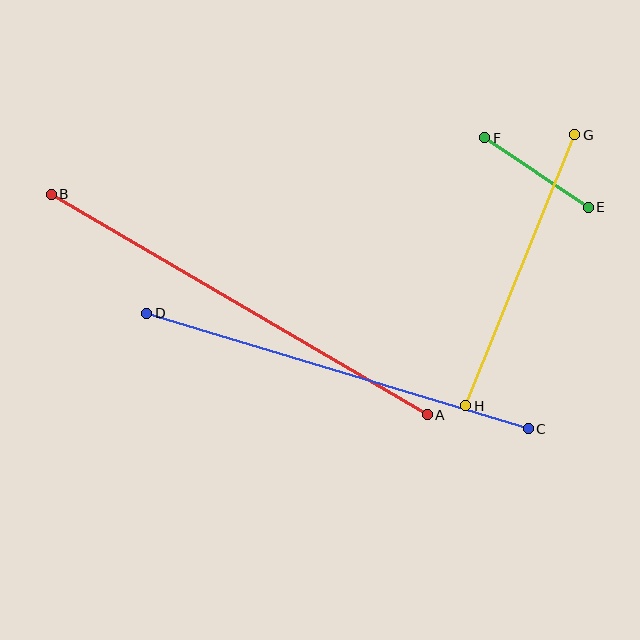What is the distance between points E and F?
The distance is approximately 125 pixels.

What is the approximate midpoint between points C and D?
The midpoint is at approximately (338, 371) pixels.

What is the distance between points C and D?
The distance is approximately 399 pixels.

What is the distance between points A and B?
The distance is approximately 436 pixels.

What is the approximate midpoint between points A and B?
The midpoint is at approximately (239, 304) pixels.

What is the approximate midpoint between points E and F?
The midpoint is at approximately (536, 172) pixels.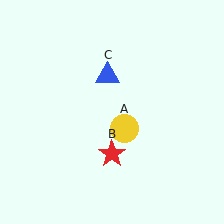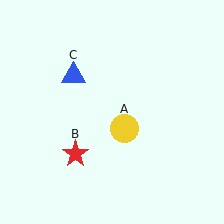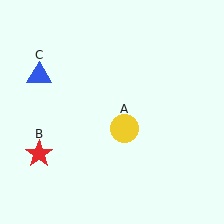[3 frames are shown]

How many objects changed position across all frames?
2 objects changed position: red star (object B), blue triangle (object C).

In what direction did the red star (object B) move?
The red star (object B) moved left.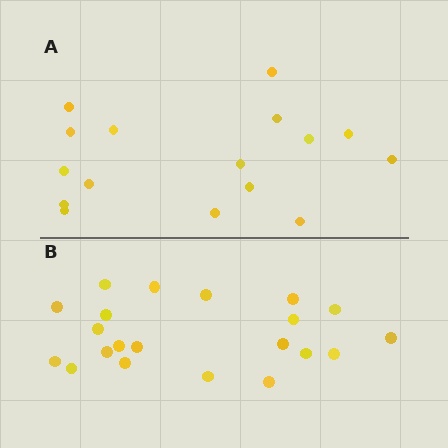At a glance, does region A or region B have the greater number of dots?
Region B (the bottom region) has more dots.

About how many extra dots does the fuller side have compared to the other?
Region B has about 5 more dots than region A.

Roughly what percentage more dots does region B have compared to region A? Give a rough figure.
About 30% more.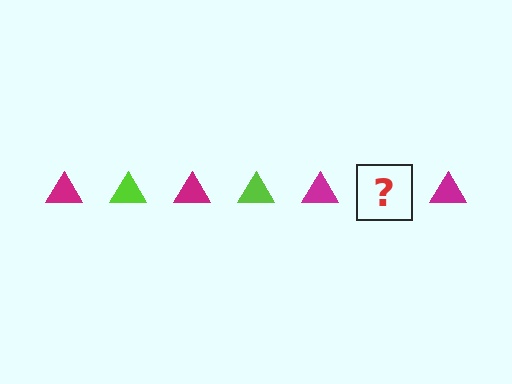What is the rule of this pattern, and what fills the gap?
The rule is that the pattern cycles through magenta, lime triangles. The gap should be filled with a lime triangle.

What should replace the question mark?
The question mark should be replaced with a lime triangle.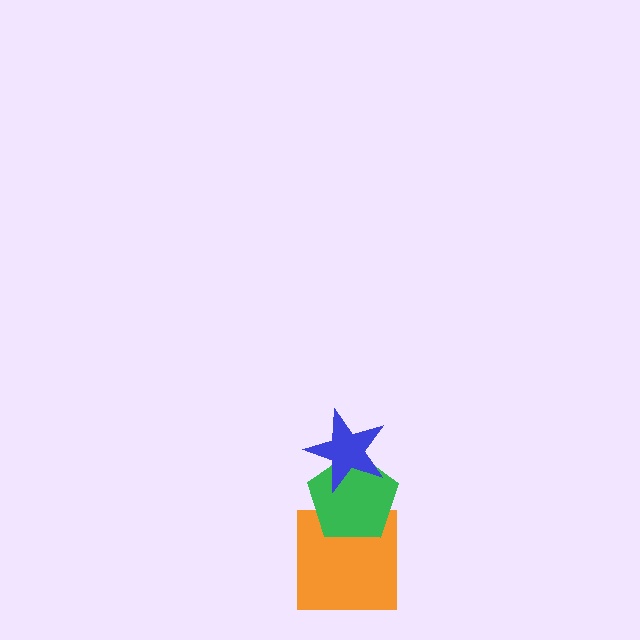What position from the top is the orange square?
The orange square is 3rd from the top.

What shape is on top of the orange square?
The green pentagon is on top of the orange square.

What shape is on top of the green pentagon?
The blue star is on top of the green pentagon.